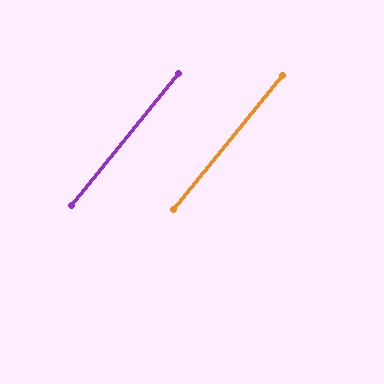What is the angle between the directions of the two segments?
Approximately 0 degrees.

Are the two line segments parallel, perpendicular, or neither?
Parallel — their directions differ by only 0.4°.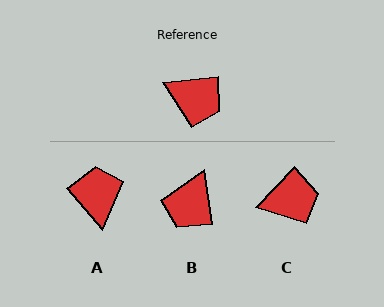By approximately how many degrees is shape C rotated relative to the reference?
Approximately 41 degrees counter-clockwise.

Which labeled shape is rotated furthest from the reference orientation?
A, about 125 degrees away.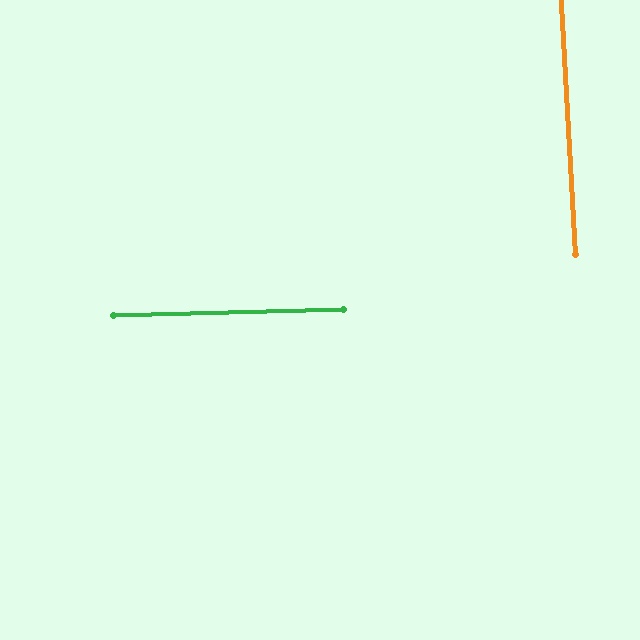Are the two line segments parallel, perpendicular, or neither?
Perpendicular — they meet at approximately 88°.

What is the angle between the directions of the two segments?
Approximately 88 degrees.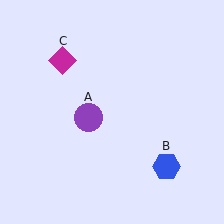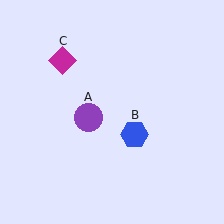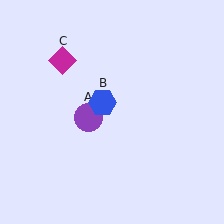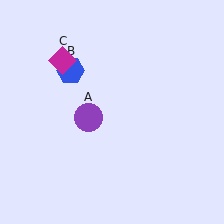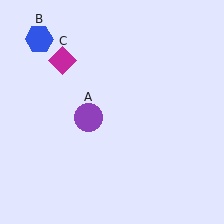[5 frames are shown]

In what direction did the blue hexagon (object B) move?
The blue hexagon (object B) moved up and to the left.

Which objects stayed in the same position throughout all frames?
Purple circle (object A) and magenta diamond (object C) remained stationary.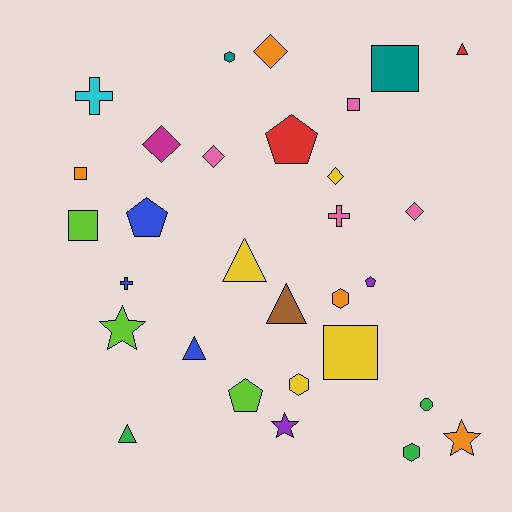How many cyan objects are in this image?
There is 1 cyan object.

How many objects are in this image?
There are 30 objects.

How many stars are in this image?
There are 3 stars.